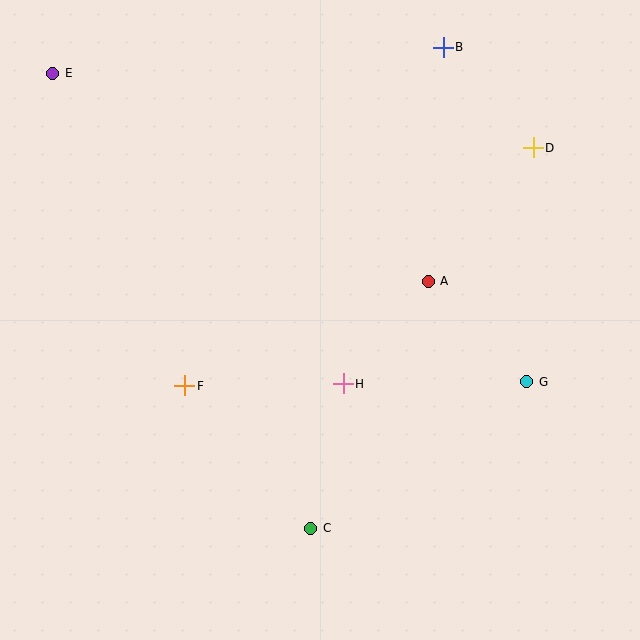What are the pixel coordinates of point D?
Point D is at (533, 148).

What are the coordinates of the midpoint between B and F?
The midpoint between B and F is at (314, 216).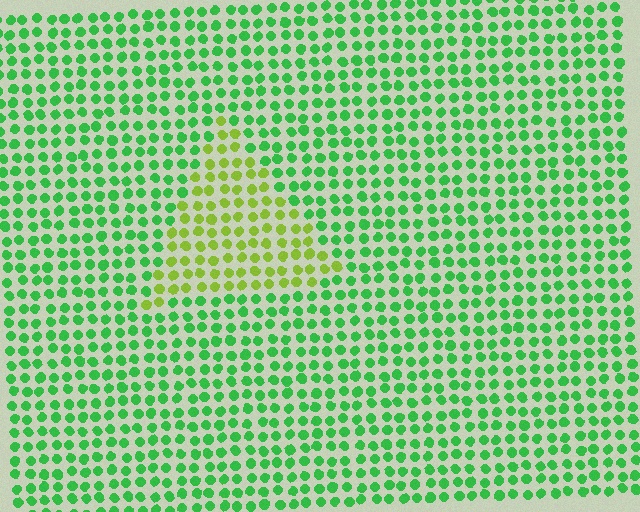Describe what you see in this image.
The image is filled with small green elements in a uniform arrangement. A triangle-shaped region is visible where the elements are tinted to a slightly different hue, forming a subtle color boundary.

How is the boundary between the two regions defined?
The boundary is defined purely by a slight shift in hue (about 44 degrees). Spacing, size, and orientation are identical on both sides.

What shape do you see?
I see a triangle.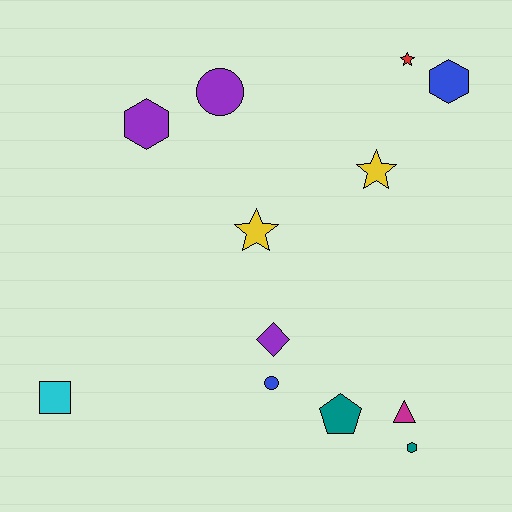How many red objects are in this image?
There is 1 red object.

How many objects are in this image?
There are 12 objects.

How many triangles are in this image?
There is 1 triangle.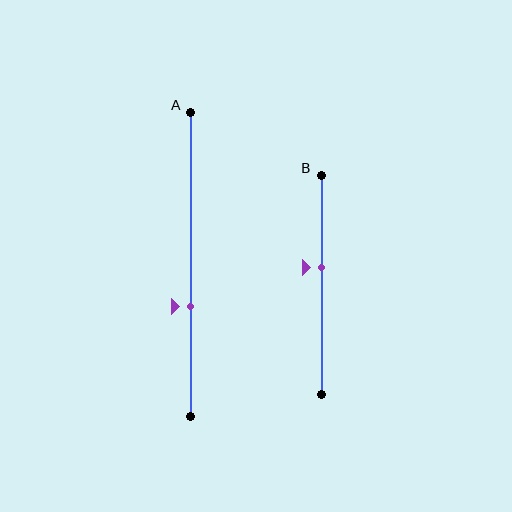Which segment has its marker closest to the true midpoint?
Segment B has its marker closest to the true midpoint.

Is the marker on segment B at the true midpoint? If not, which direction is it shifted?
No, the marker on segment B is shifted upward by about 8% of the segment length.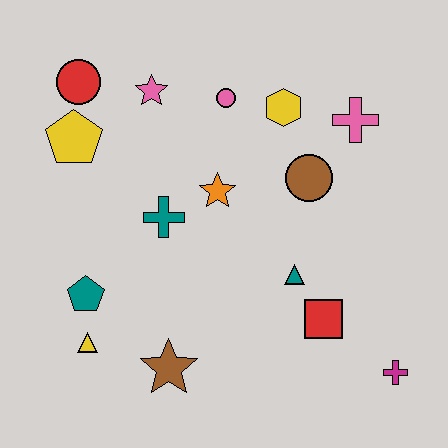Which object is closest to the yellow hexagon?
The pink circle is closest to the yellow hexagon.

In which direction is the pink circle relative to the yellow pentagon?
The pink circle is to the right of the yellow pentagon.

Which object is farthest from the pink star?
The magenta cross is farthest from the pink star.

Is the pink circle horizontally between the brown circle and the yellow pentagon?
Yes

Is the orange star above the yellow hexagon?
No